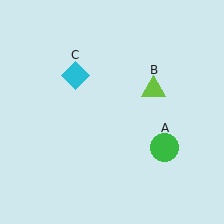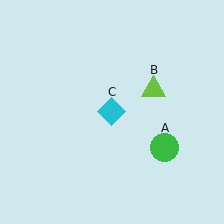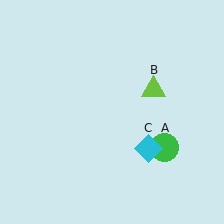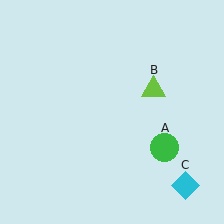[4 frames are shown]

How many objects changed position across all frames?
1 object changed position: cyan diamond (object C).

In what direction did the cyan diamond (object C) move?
The cyan diamond (object C) moved down and to the right.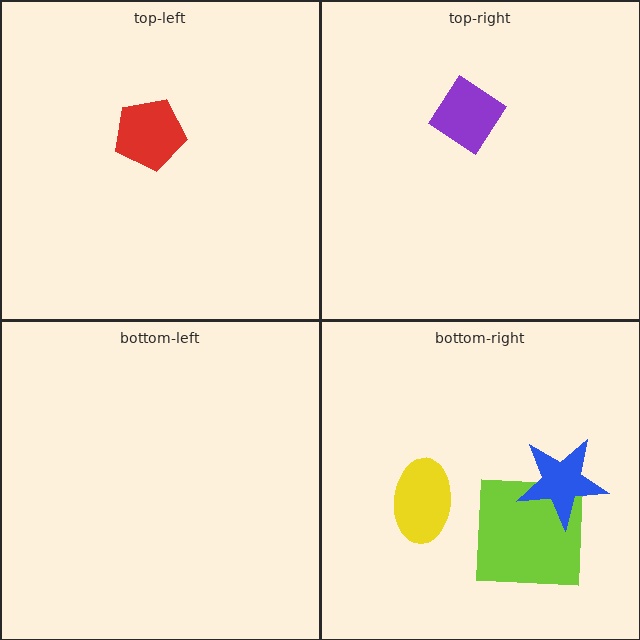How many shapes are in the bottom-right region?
3.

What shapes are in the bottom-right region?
The lime square, the yellow ellipse, the blue star.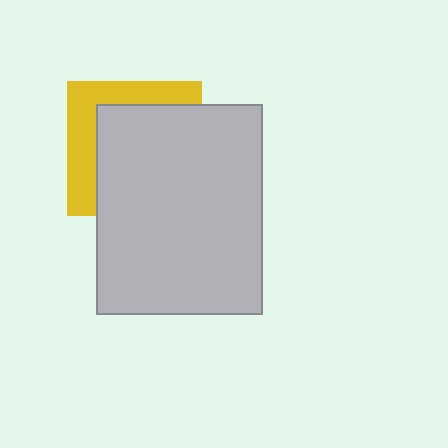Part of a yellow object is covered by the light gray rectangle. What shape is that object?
It is a square.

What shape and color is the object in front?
The object in front is a light gray rectangle.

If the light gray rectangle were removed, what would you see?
You would see the complete yellow square.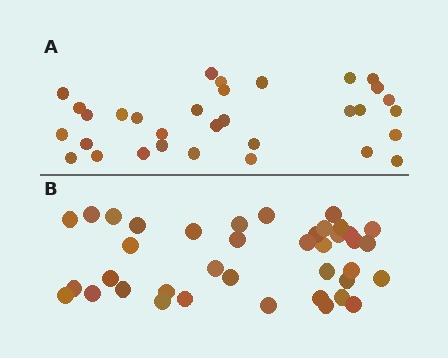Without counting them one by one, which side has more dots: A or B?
Region B (the bottom region) has more dots.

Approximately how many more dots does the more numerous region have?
Region B has roughly 8 or so more dots than region A.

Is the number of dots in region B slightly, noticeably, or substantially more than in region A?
Region B has only slightly more — the two regions are fairly close. The ratio is roughly 1.2 to 1.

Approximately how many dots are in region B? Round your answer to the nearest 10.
About 40 dots. (The exact count is 39, which rounds to 40.)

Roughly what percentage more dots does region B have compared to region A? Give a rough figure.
About 20% more.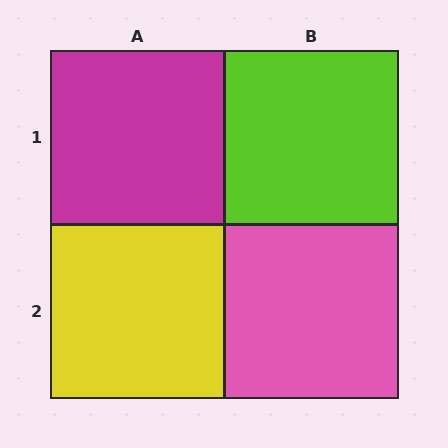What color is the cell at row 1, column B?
Lime.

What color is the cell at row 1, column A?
Magenta.